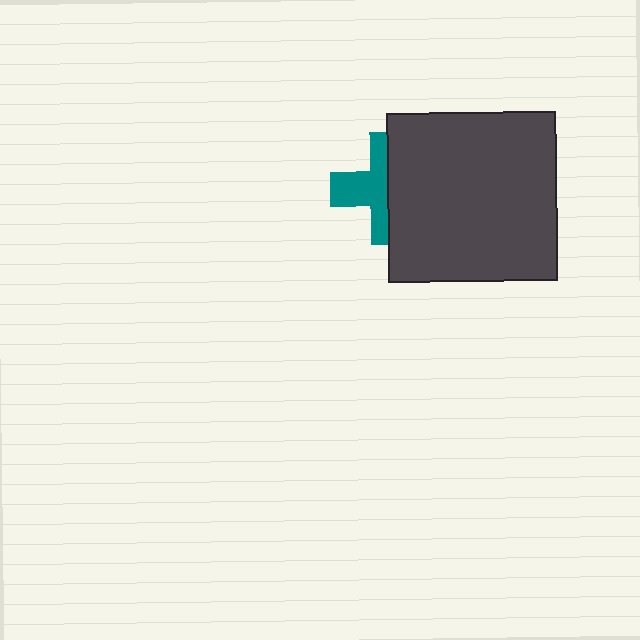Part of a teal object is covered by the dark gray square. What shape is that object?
It is a cross.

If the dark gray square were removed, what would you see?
You would see the complete teal cross.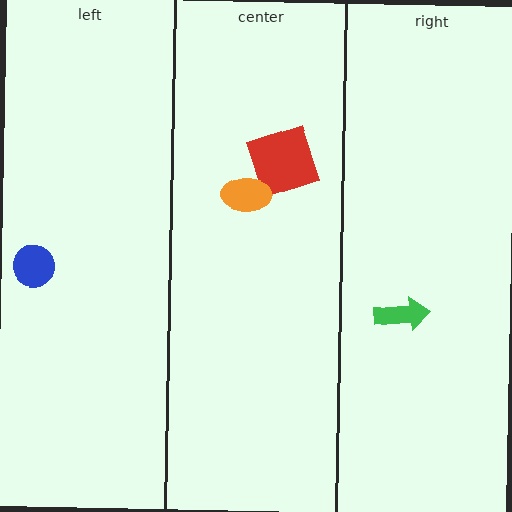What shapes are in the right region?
The green arrow.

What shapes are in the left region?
The blue circle.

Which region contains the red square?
The center region.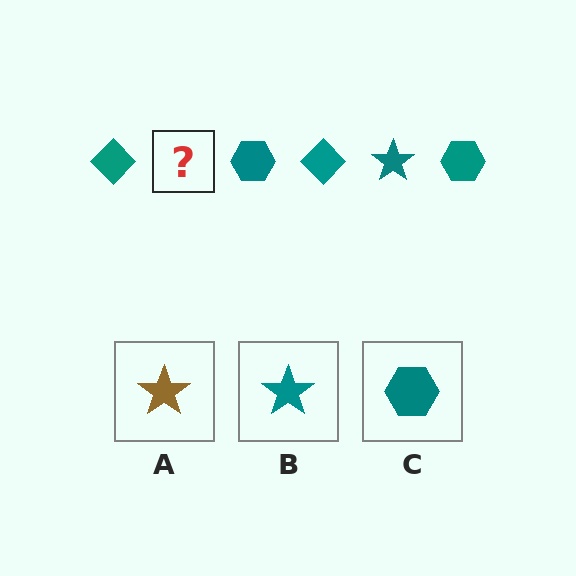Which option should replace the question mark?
Option B.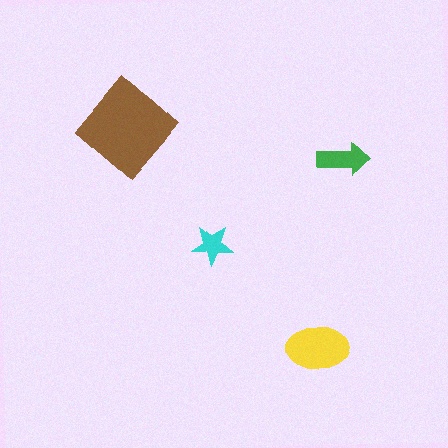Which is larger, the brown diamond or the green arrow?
The brown diamond.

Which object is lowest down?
The yellow ellipse is bottommost.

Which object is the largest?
The brown diamond.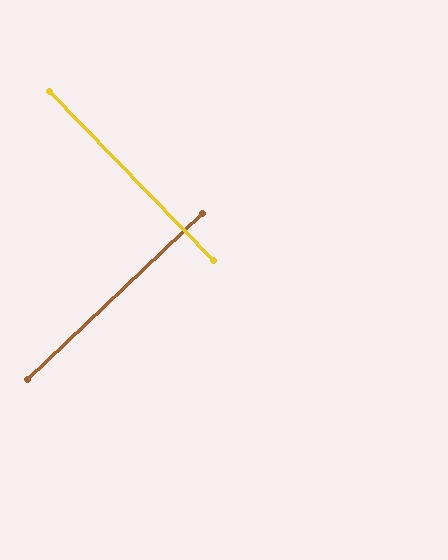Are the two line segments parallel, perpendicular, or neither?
Perpendicular — they meet at approximately 89°.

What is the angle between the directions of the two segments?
Approximately 89 degrees.